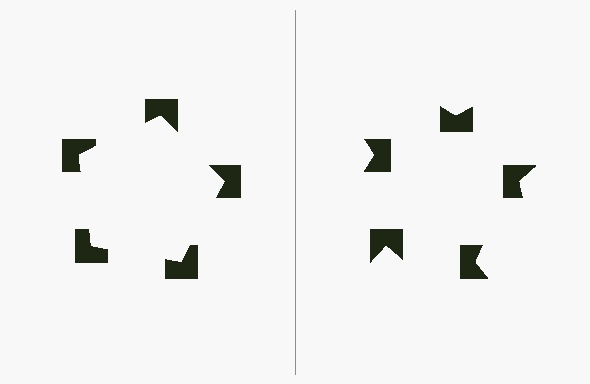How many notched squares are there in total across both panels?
10 — 5 on each side.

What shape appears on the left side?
An illusory pentagon.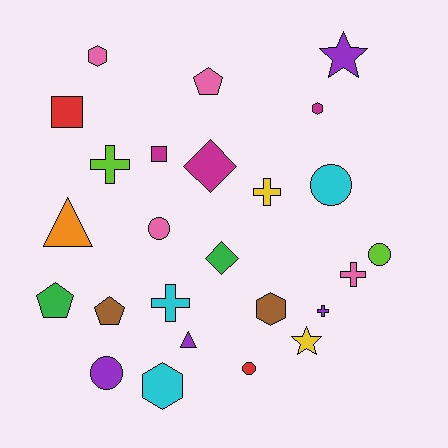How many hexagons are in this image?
There are 4 hexagons.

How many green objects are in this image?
There are 2 green objects.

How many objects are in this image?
There are 25 objects.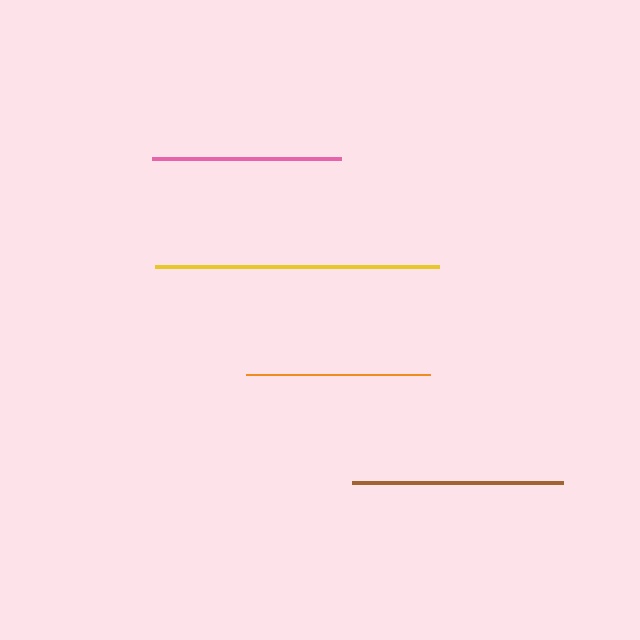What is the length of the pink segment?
The pink segment is approximately 189 pixels long.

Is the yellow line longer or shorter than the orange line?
The yellow line is longer than the orange line.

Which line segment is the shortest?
The orange line is the shortest at approximately 184 pixels.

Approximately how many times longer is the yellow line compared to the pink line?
The yellow line is approximately 1.5 times the length of the pink line.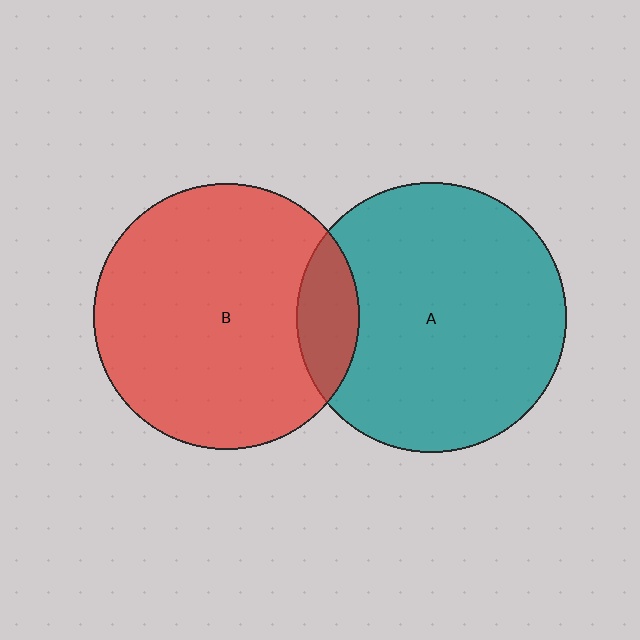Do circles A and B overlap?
Yes.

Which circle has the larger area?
Circle A (teal).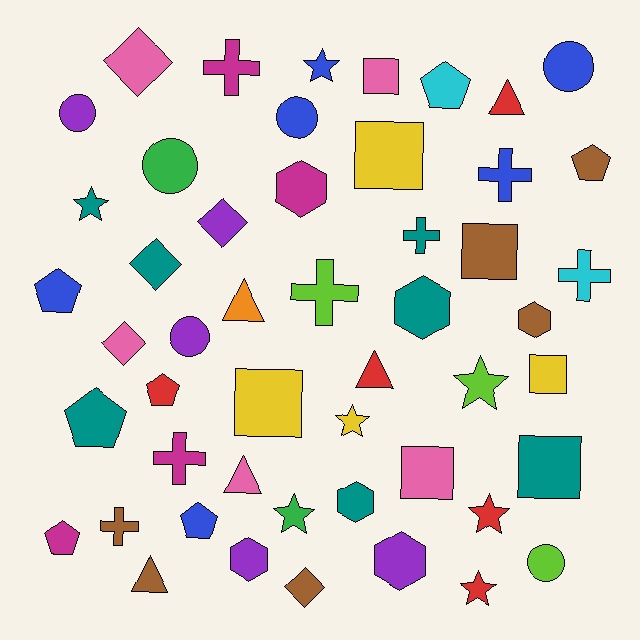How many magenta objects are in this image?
There are 4 magenta objects.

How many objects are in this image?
There are 50 objects.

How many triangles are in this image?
There are 5 triangles.